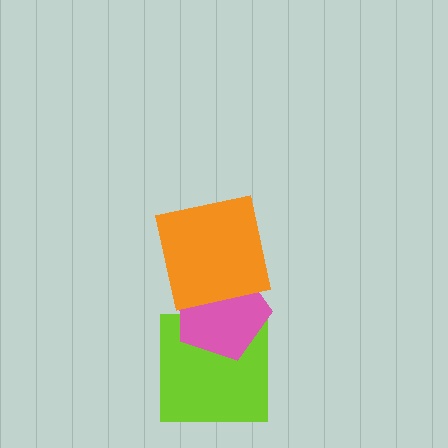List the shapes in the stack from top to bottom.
From top to bottom: the orange square, the pink pentagon, the lime square.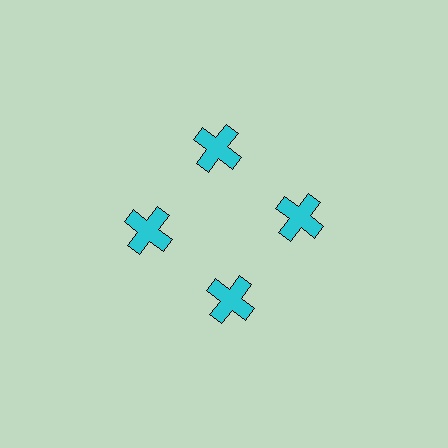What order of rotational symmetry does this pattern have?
This pattern has 4-fold rotational symmetry.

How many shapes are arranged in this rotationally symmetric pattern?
There are 4 shapes, arranged in 4 groups of 1.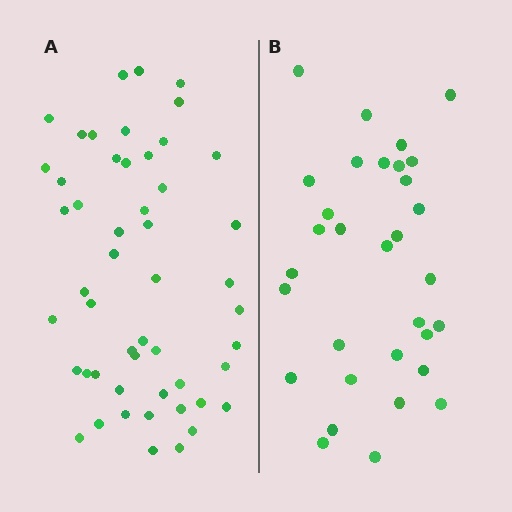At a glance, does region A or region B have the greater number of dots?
Region A (the left region) has more dots.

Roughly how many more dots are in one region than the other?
Region A has approximately 20 more dots than region B.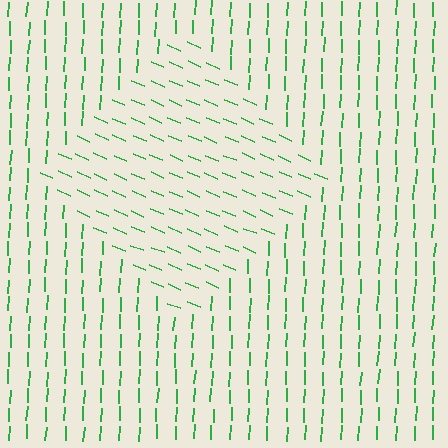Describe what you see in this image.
The image is filled with small green line segments. A diamond region in the image has lines oriented differently from the surrounding lines, creating a visible texture boundary.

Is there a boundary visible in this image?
Yes, there is a texture boundary formed by a change in line orientation.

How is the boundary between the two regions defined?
The boundary is defined purely by a change in line orientation (approximately 69 degrees difference). All lines are the same color and thickness.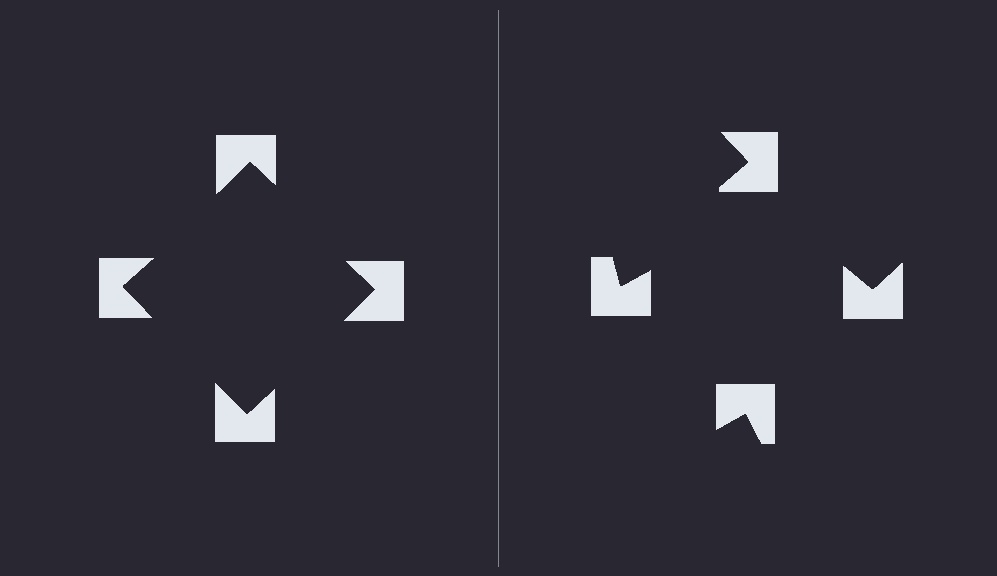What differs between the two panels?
The notched squares are positioned identically on both sides; only the wedge orientations differ. On the left they align to a square; on the right they are misaligned.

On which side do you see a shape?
An illusory square appears on the left side. On the right side the wedge cuts are rotated, so no coherent shape forms.